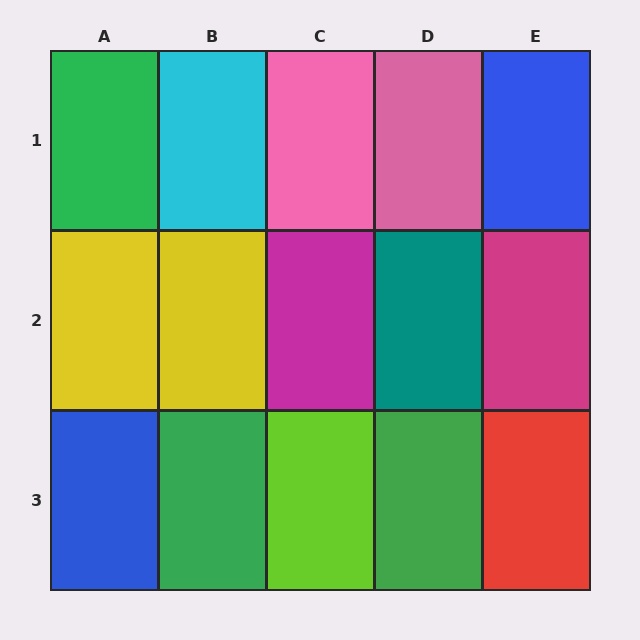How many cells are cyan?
1 cell is cyan.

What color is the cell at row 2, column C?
Magenta.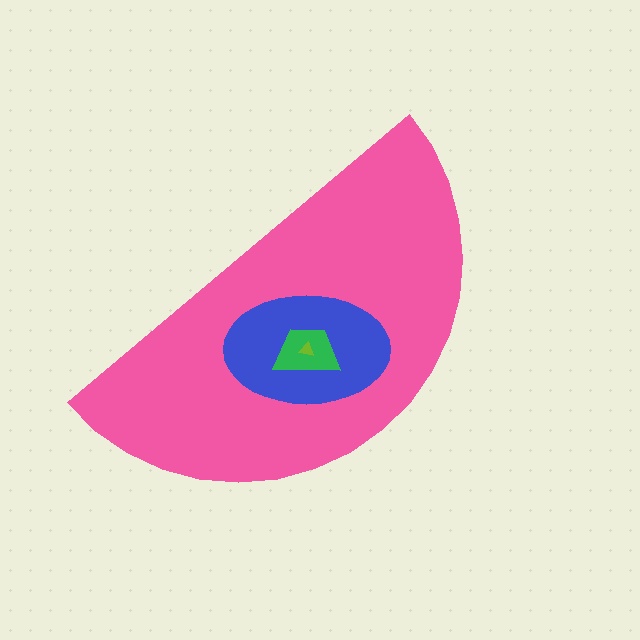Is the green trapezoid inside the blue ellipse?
Yes.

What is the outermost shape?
The pink semicircle.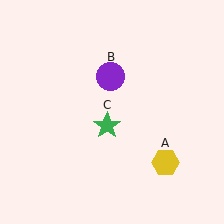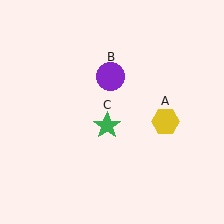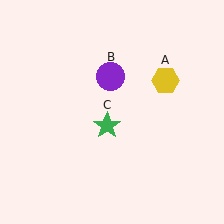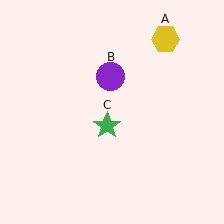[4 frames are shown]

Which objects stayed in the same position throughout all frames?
Purple circle (object B) and green star (object C) remained stationary.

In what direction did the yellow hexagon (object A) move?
The yellow hexagon (object A) moved up.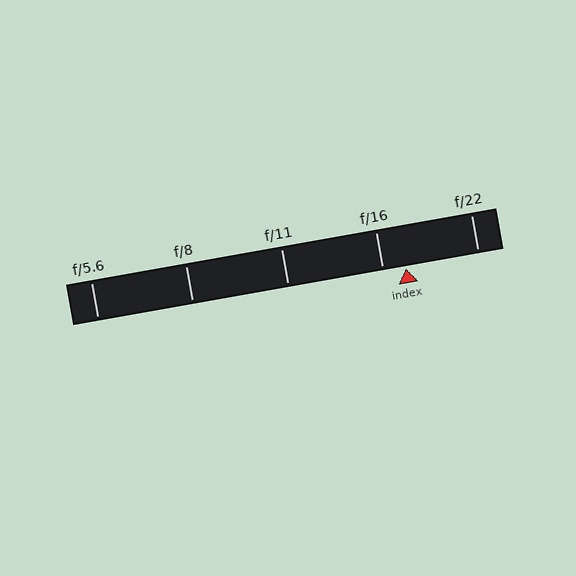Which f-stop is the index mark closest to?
The index mark is closest to f/16.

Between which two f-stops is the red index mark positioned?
The index mark is between f/16 and f/22.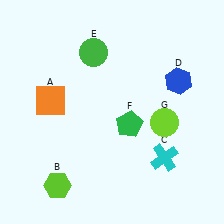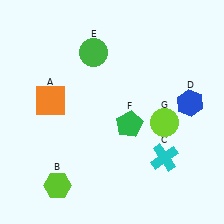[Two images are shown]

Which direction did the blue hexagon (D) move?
The blue hexagon (D) moved down.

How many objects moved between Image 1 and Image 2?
1 object moved between the two images.